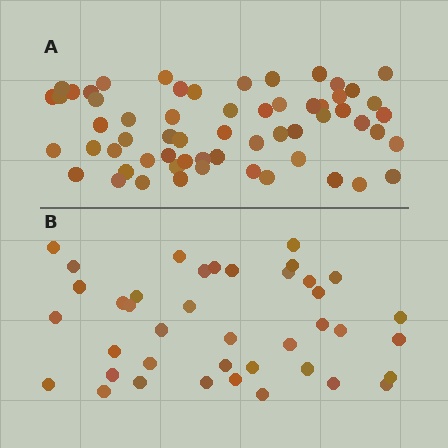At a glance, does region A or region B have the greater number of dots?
Region A (the top region) has more dots.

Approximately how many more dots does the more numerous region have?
Region A has approximately 20 more dots than region B.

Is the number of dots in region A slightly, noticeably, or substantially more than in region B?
Region A has substantially more. The ratio is roughly 1.5 to 1.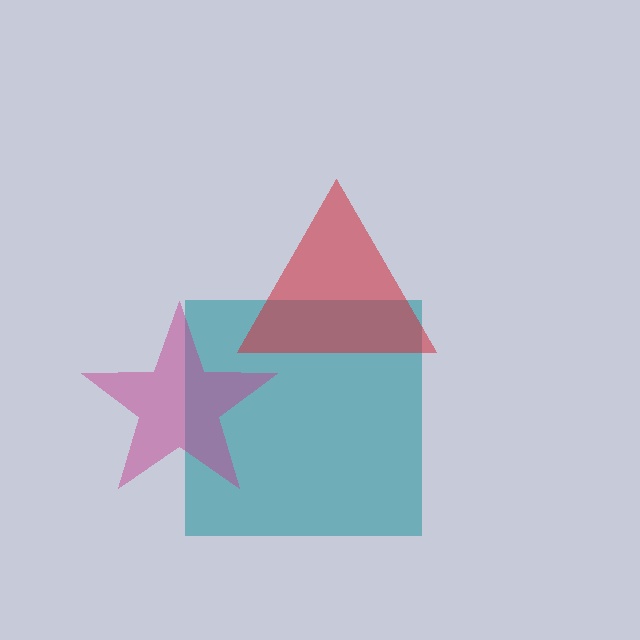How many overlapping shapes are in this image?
There are 3 overlapping shapes in the image.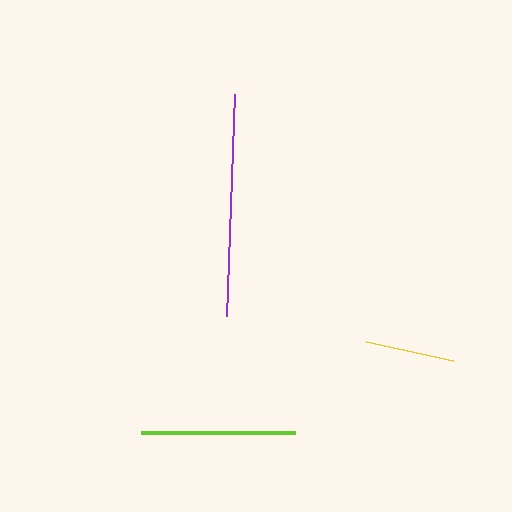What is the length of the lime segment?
The lime segment is approximately 155 pixels long.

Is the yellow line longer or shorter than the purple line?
The purple line is longer than the yellow line.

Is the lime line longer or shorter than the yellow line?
The lime line is longer than the yellow line.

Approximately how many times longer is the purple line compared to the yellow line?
The purple line is approximately 2.5 times the length of the yellow line.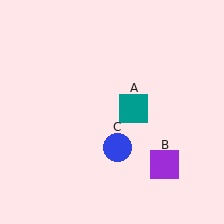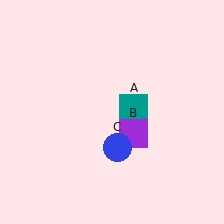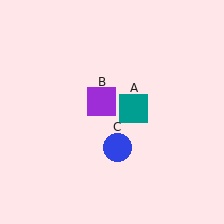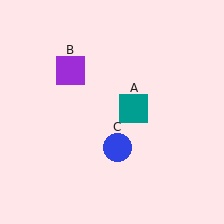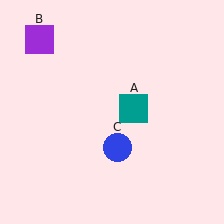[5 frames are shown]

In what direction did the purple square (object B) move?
The purple square (object B) moved up and to the left.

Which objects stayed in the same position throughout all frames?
Teal square (object A) and blue circle (object C) remained stationary.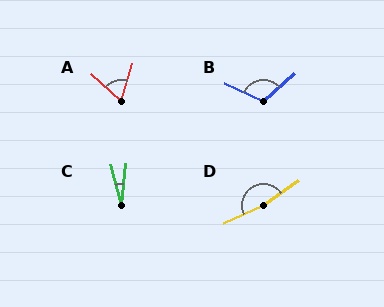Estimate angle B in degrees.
Approximately 114 degrees.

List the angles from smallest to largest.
C (20°), A (65°), B (114°), D (170°).